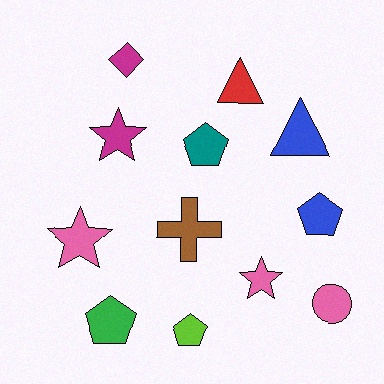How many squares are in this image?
There are no squares.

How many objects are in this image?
There are 12 objects.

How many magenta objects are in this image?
There are 2 magenta objects.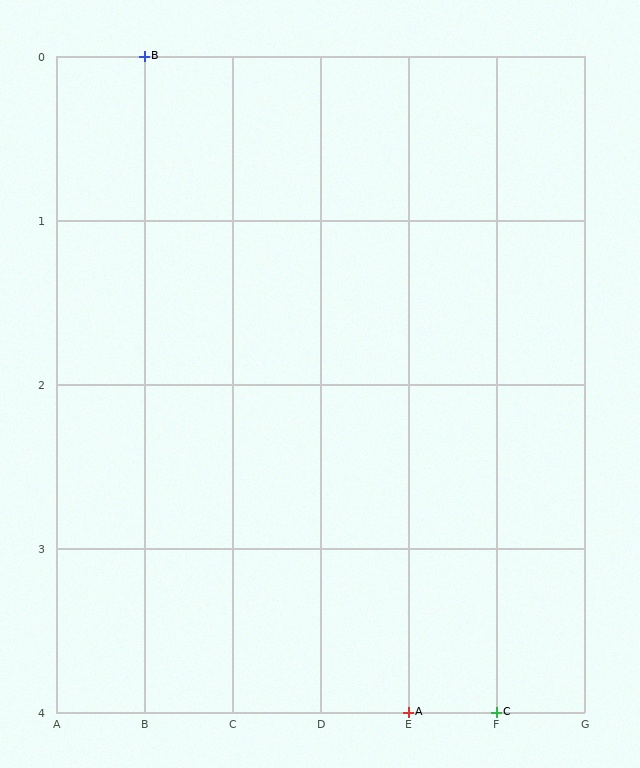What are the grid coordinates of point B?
Point B is at grid coordinates (B, 0).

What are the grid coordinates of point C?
Point C is at grid coordinates (F, 4).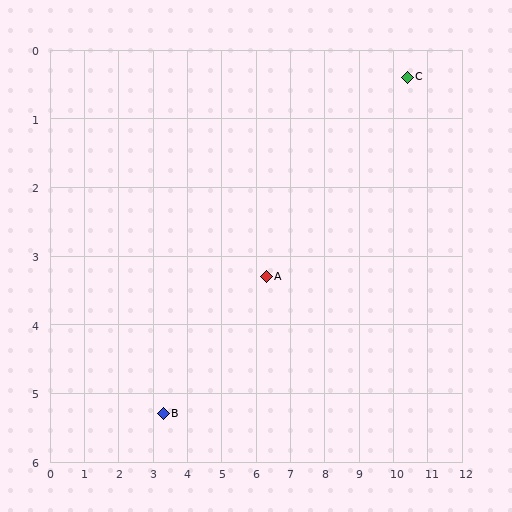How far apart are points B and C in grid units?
Points B and C are about 8.6 grid units apart.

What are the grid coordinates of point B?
Point B is at approximately (3.3, 5.3).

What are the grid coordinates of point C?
Point C is at approximately (10.4, 0.4).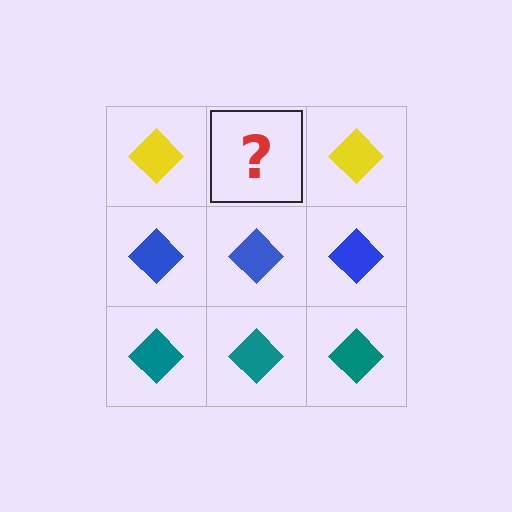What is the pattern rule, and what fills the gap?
The rule is that each row has a consistent color. The gap should be filled with a yellow diamond.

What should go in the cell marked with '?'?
The missing cell should contain a yellow diamond.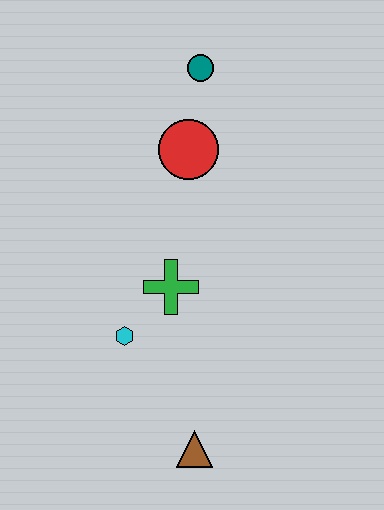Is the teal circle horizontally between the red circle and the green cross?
No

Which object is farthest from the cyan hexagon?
The teal circle is farthest from the cyan hexagon.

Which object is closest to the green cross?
The cyan hexagon is closest to the green cross.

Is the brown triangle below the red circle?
Yes